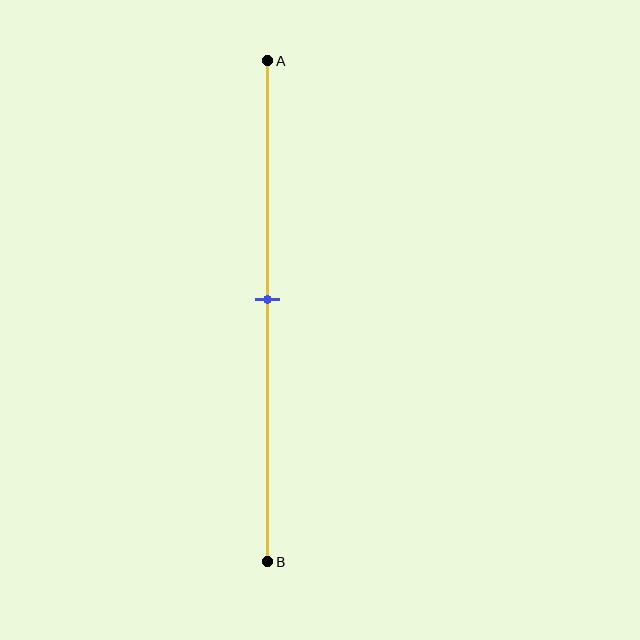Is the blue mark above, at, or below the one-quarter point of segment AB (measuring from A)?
The blue mark is below the one-quarter point of segment AB.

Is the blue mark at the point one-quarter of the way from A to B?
No, the mark is at about 50% from A, not at the 25% one-quarter point.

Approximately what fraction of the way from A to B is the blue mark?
The blue mark is approximately 50% of the way from A to B.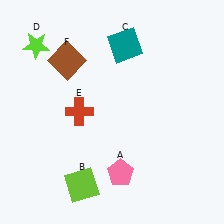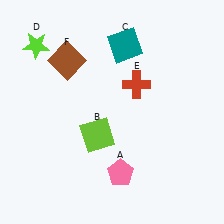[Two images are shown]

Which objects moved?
The objects that moved are: the lime square (B), the red cross (E).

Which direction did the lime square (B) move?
The lime square (B) moved up.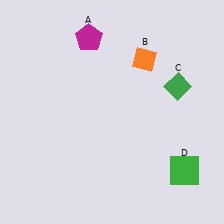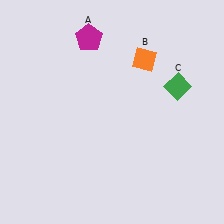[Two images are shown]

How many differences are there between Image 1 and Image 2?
There is 1 difference between the two images.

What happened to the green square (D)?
The green square (D) was removed in Image 2. It was in the bottom-right area of Image 1.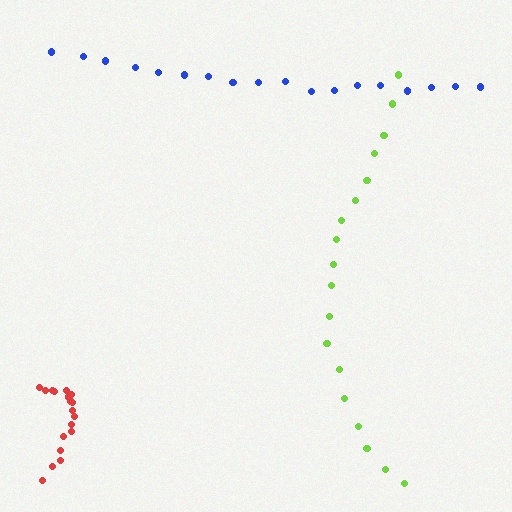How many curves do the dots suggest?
There are 3 distinct paths.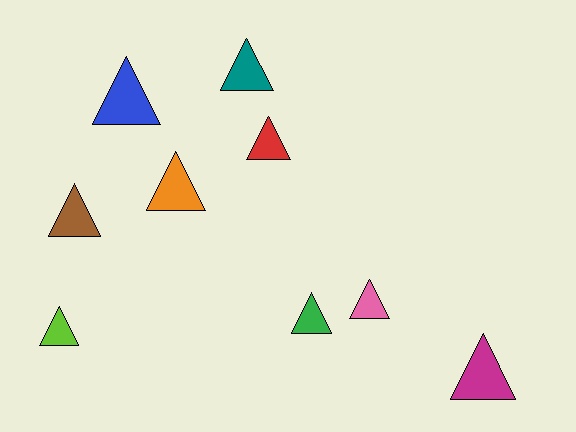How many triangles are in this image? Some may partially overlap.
There are 9 triangles.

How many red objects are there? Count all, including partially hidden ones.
There is 1 red object.